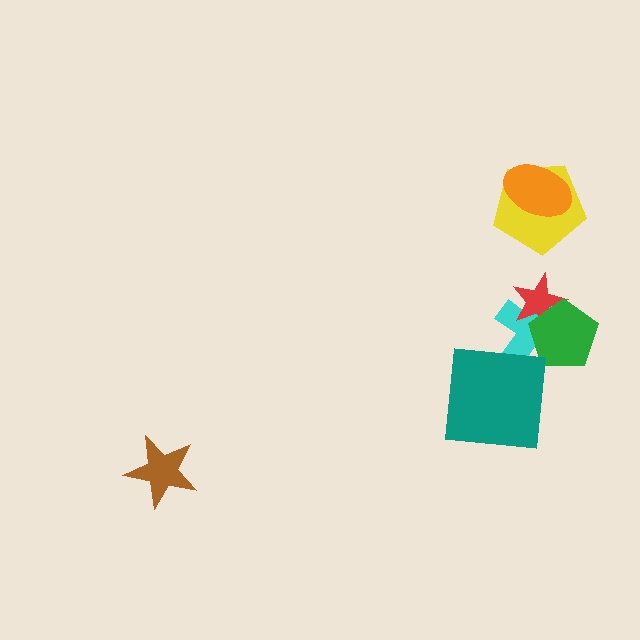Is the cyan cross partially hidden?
Yes, it is partially covered by another shape.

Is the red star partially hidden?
Yes, it is partially covered by another shape.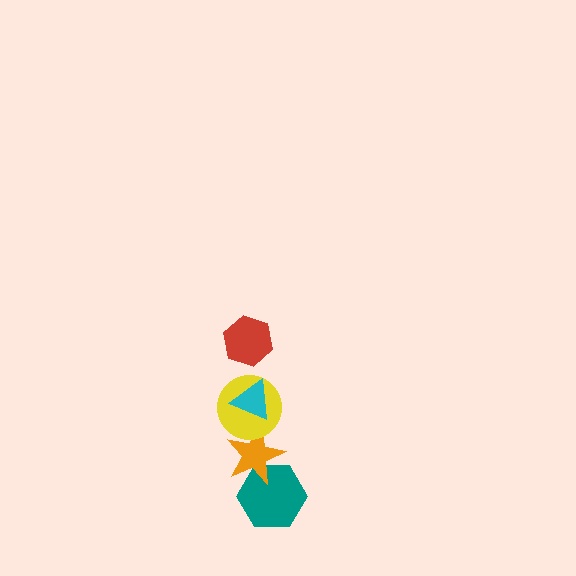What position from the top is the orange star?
The orange star is 4th from the top.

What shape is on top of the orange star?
The yellow circle is on top of the orange star.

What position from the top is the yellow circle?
The yellow circle is 3rd from the top.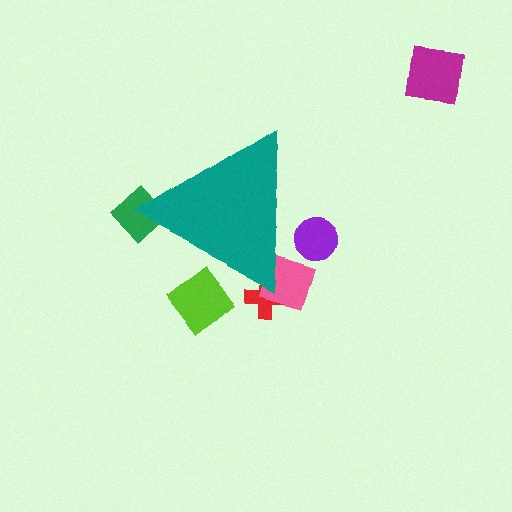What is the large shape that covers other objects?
A teal triangle.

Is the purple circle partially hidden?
Yes, the purple circle is partially hidden behind the teal triangle.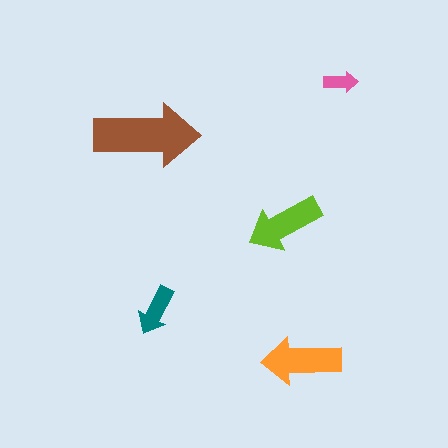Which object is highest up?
The pink arrow is topmost.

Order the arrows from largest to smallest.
the brown one, the orange one, the lime one, the teal one, the pink one.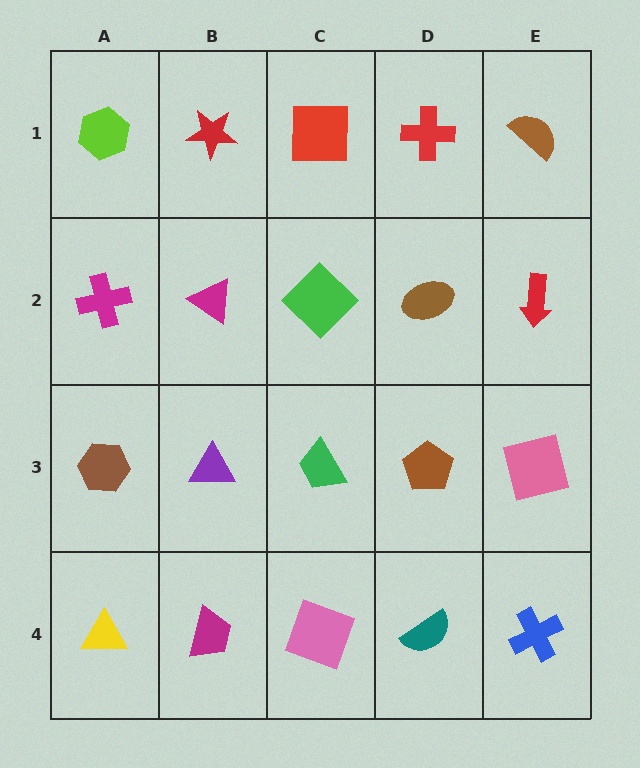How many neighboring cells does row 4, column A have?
2.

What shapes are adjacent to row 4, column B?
A purple triangle (row 3, column B), a yellow triangle (row 4, column A), a pink square (row 4, column C).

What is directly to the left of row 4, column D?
A pink square.